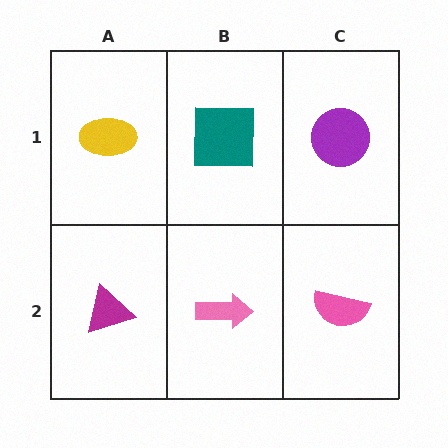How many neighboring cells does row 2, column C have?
2.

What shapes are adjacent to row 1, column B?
A pink arrow (row 2, column B), a yellow ellipse (row 1, column A), a purple circle (row 1, column C).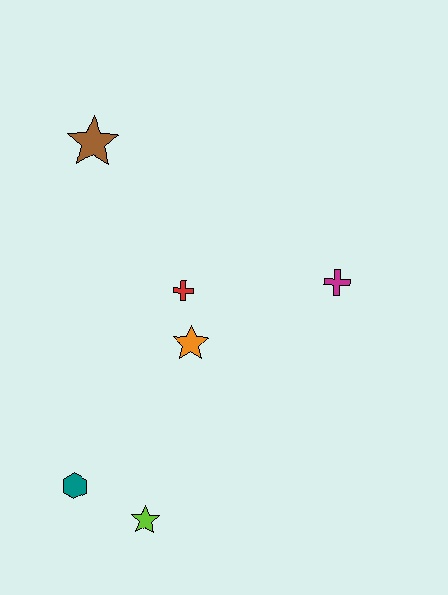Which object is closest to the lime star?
The teal hexagon is closest to the lime star.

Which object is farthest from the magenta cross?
The teal hexagon is farthest from the magenta cross.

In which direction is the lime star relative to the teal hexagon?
The lime star is to the right of the teal hexagon.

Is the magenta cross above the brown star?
No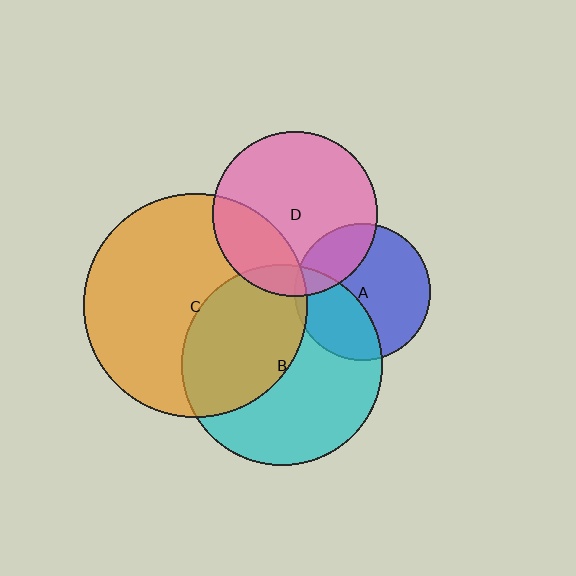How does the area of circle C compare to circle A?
Approximately 2.7 times.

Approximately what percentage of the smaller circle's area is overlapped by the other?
Approximately 5%.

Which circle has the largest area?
Circle C (orange).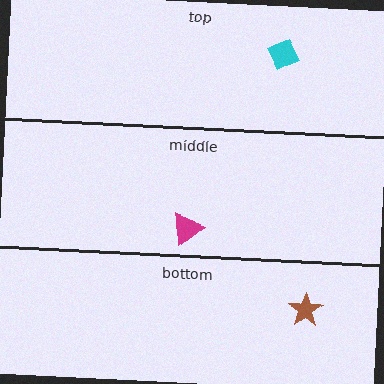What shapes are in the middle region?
The magenta triangle.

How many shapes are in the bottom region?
1.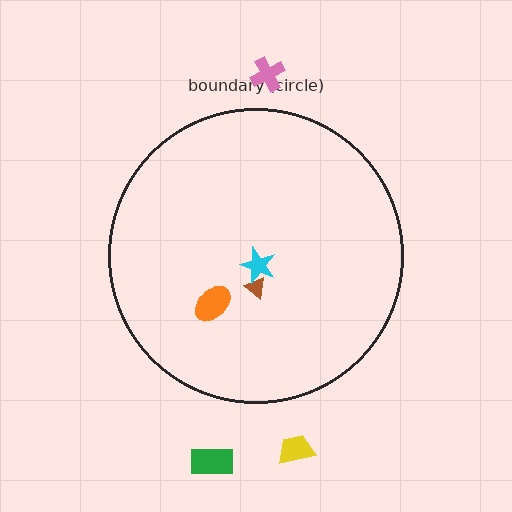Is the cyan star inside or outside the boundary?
Inside.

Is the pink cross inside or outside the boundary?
Outside.